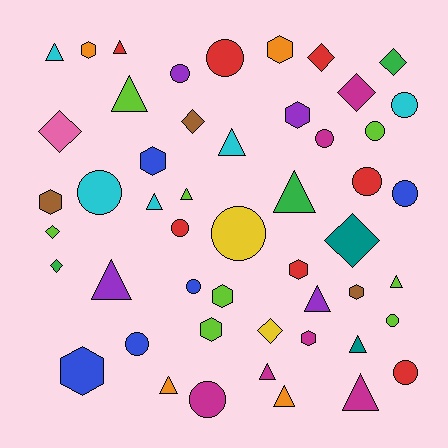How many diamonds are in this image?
There are 9 diamonds.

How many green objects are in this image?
There are 3 green objects.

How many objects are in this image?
There are 50 objects.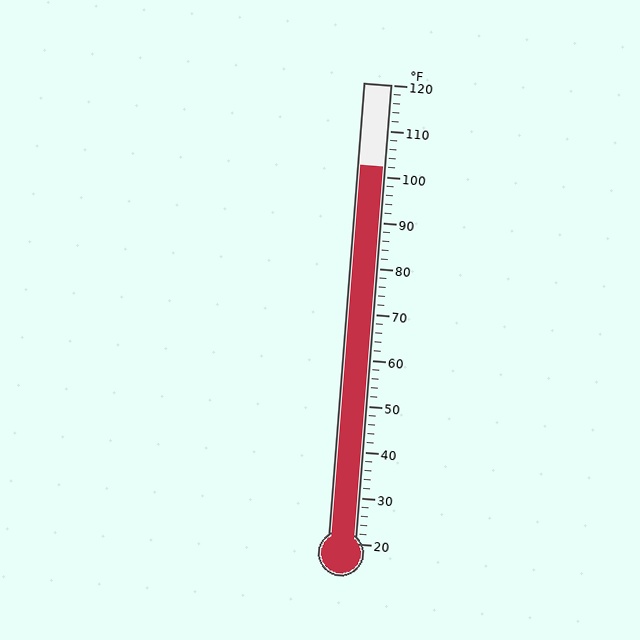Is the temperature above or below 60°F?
The temperature is above 60°F.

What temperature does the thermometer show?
The thermometer shows approximately 102°F.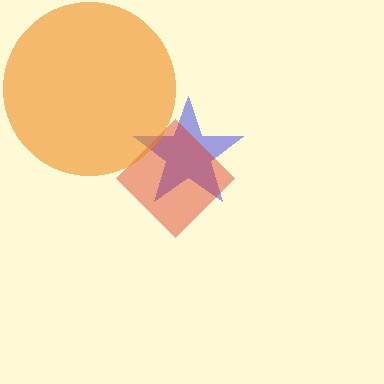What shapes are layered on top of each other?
The layered shapes are: a blue star, a red diamond, an orange circle.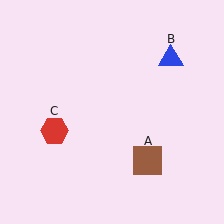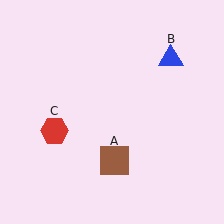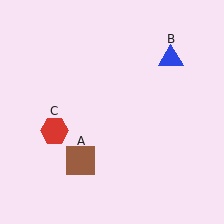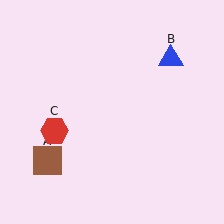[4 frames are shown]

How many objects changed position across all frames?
1 object changed position: brown square (object A).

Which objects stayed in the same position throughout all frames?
Blue triangle (object B) and red hexagon (object C) remained stationary.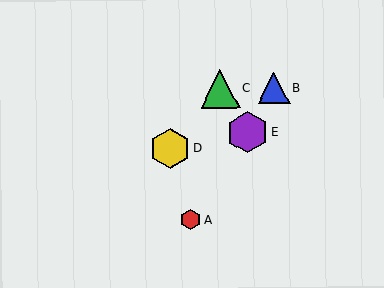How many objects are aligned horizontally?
2 objects (B, C) are aligned horizontally.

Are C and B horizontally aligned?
Yes, both are at y≈89.